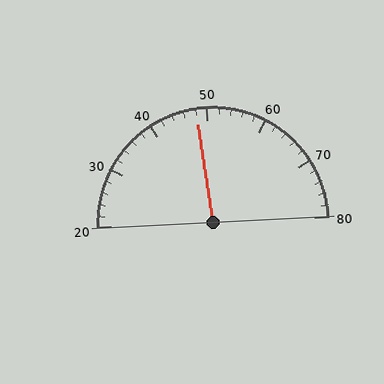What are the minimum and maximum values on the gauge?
The gauge ranges from 20 to 80.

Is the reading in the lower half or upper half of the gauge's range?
The reading is in the lower half of the range (20 to 80).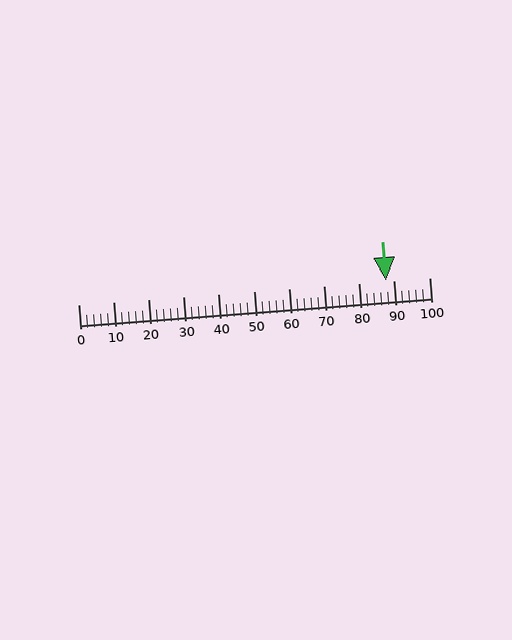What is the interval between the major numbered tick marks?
The major tick marks are spaced 10 units apart.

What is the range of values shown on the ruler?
The ruler shows values from 0 to 100.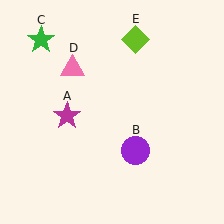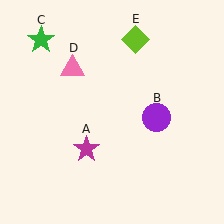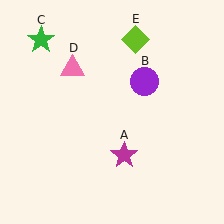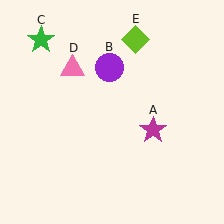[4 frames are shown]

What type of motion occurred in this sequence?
The magenta star (object A), purple circle (object B) rotated counterclockwise around the center of the scene.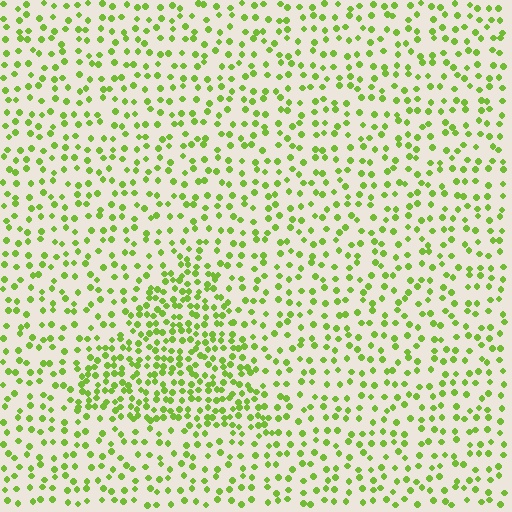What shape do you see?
I see a triangle.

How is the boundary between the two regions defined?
The boundary is defined by a change in element density (approximately 2.0x ratio). All elements are the same color, size, and shape.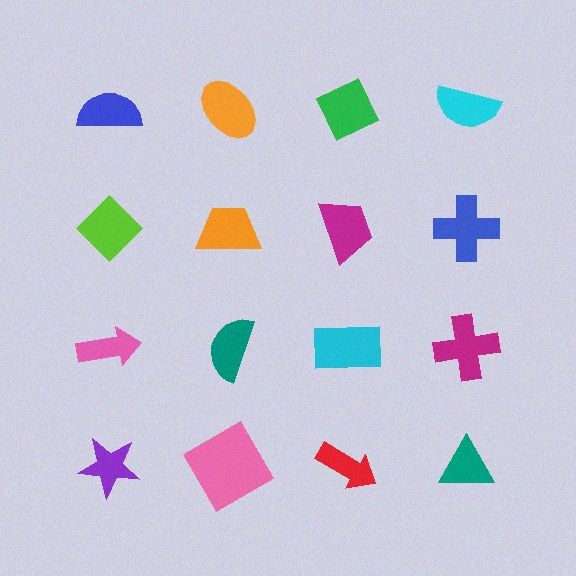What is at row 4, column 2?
A pink square.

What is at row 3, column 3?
A cyan rectangle.